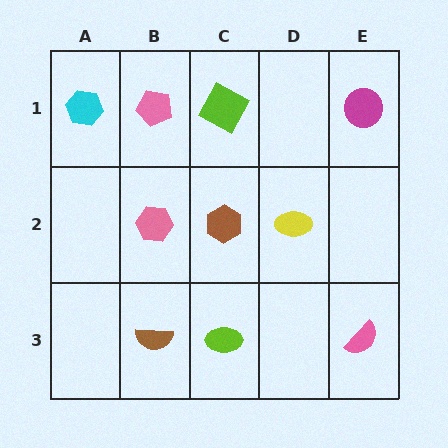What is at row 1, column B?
A pink pentagon.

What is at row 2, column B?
A pink hexagon.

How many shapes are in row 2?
3 shapes.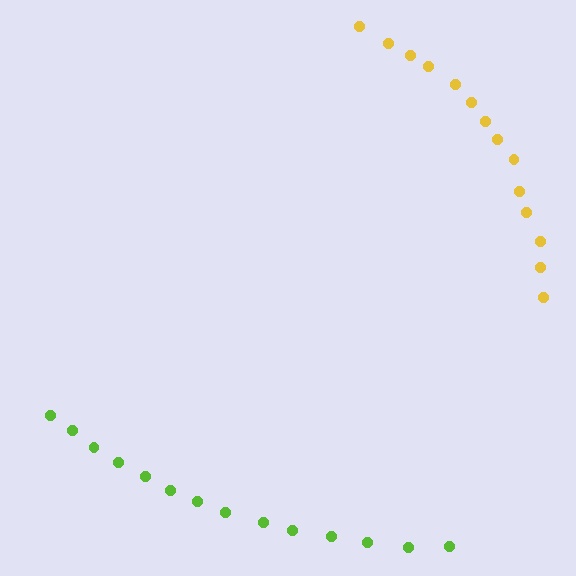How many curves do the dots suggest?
There are 2 distinct paths.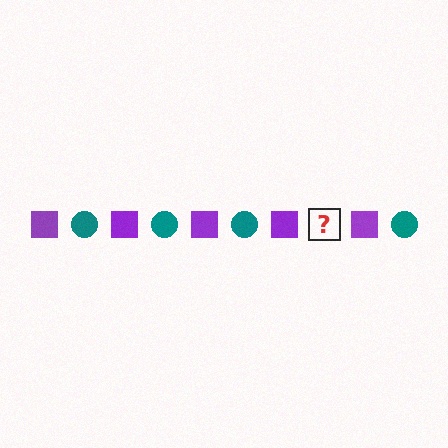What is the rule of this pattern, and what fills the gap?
The rule is that the pattern alternates between purple square and teal circle. The gap should be filled with a teal circle.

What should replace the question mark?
The question mark should be replaced with a teal circle.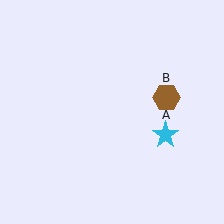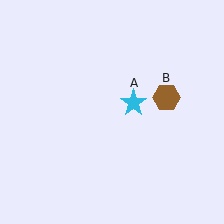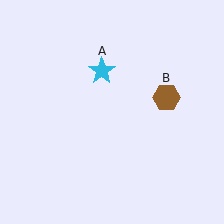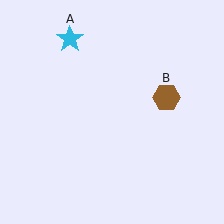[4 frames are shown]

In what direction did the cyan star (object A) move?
The cyan star (object A) moved up and to the left.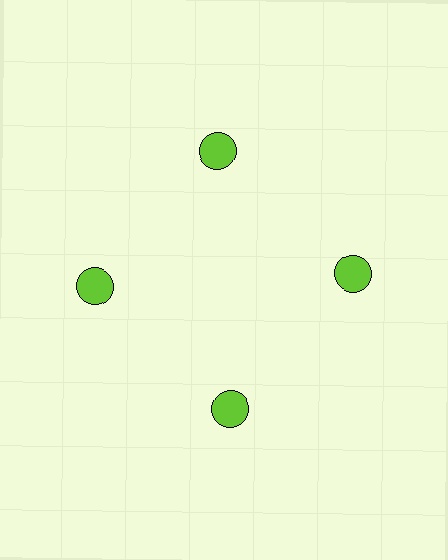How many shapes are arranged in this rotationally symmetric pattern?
There are 4 shapes, arranged in 4 groups of 1.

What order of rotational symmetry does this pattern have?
This pattern has 4-fold rotational symmetry.